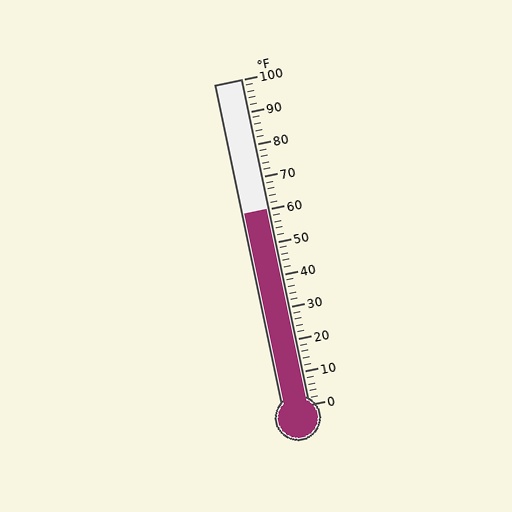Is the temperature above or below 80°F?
The temperature is below 80°F.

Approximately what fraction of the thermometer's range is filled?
The thermometer is filled to approximately 60% of its range.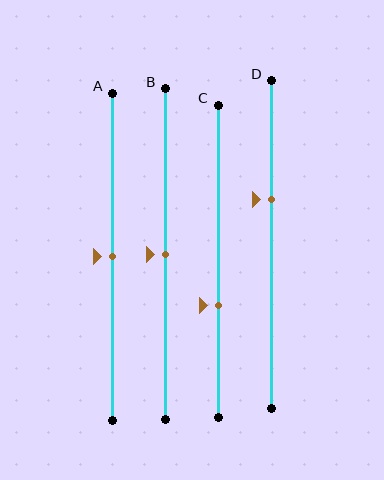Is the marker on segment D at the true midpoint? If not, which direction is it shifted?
No, the marker on segment D is shifted upward by about 14% of the segment length.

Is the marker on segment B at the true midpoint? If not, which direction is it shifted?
Yes, the marker on segment B is at the true midpoint.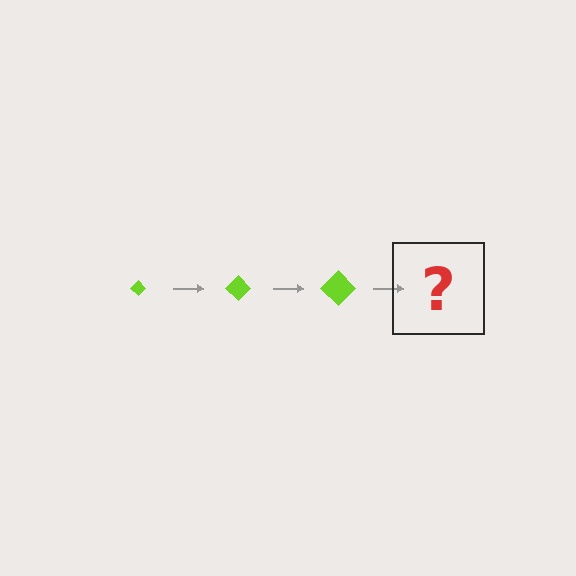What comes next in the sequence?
The next element should be a lime diamond, larger than the previous one.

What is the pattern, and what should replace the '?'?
The pattern is that the diamond gets progressively larger each step. The '?' should be a lime diamond, larger than the previous one.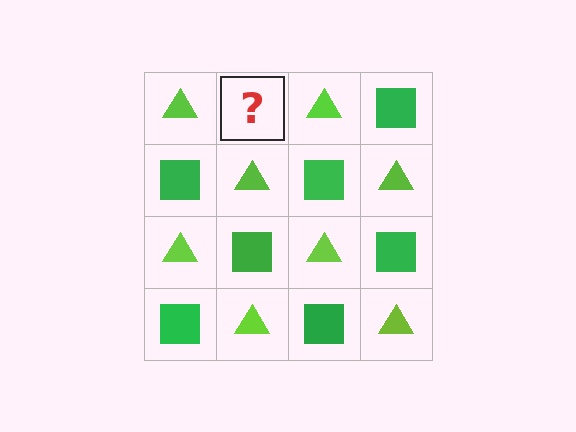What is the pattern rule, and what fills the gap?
The rule is that it alternates lime triangle and green square in a checkerboard pattern. The gap should be filled with a green square.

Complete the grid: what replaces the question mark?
The question mark should be replaced with a green square.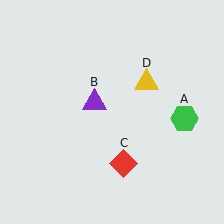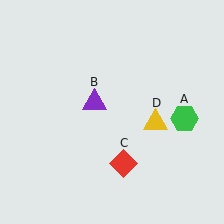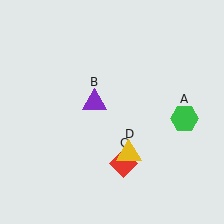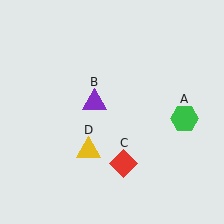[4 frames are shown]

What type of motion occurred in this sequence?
The yellow triangle (object D) rotated clockwise around the center of the scene.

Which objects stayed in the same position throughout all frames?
Green hexagon (object A) and purple triangle (object B) and red diamond (object C) remained stationary.